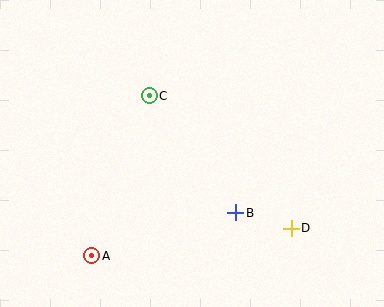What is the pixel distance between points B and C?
The distance between B and C is 145 pixels.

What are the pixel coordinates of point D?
Point D is at (291, 228).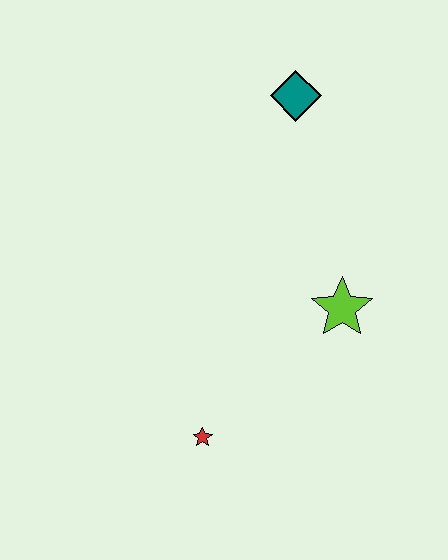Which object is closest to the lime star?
The red star is closest to the lime star.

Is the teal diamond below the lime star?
No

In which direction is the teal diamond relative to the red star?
The teal diamond is above the red star.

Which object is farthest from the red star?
The teal diamond is farthest from the red star.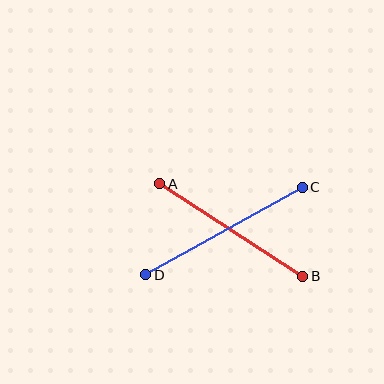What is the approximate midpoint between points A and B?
The midpoint is at approximately (231, 230) pixels.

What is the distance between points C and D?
The distance is approximately 180 pixels.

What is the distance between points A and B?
The distance is approximately 170 pixels.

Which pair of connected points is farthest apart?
Points C and D are farthest apart.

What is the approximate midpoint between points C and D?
The midpoint is at approximately (224, 231) pixels.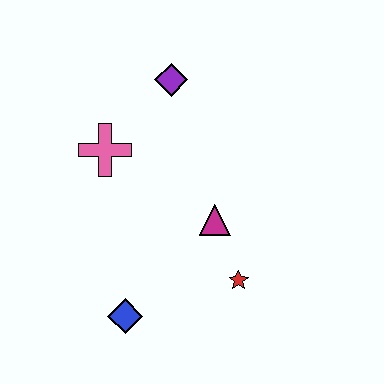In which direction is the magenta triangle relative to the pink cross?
The magenta triangle is to the right of the pink cross.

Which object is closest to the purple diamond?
The pink cross is closest to the purple diamond.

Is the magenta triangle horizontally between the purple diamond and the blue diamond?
No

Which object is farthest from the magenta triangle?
The purple diamond is farthest from the magenta triangle.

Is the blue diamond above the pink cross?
No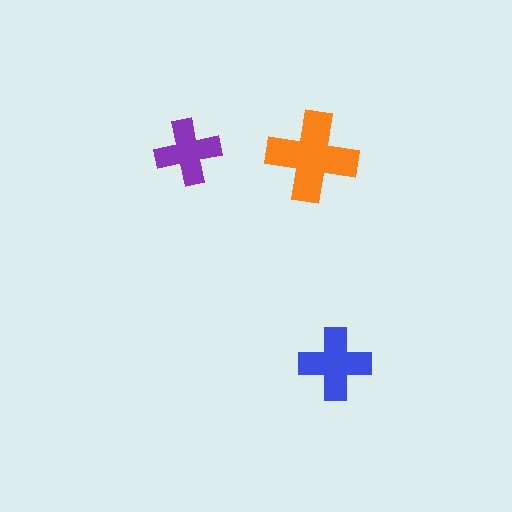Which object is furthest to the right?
The blue cross is rightmost.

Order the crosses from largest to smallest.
the orange one, the blue one, the purple one.